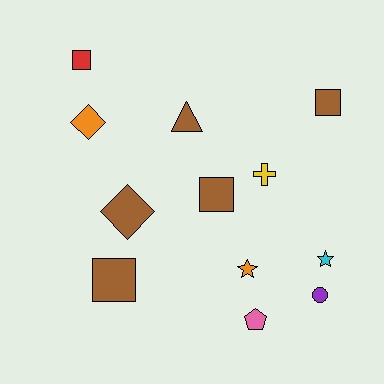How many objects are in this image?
There are 12 objects.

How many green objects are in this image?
There are no green objects.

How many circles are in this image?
There is 1 circle.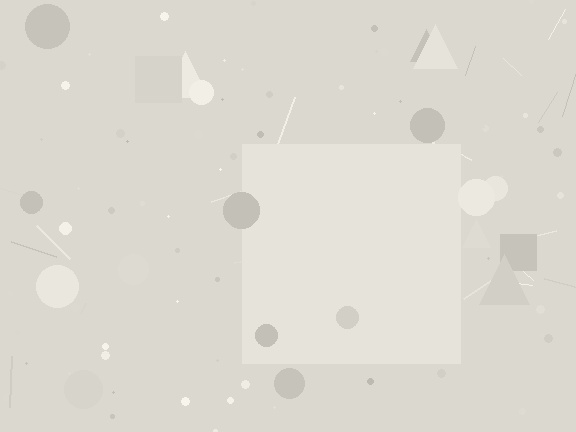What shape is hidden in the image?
A square is hidden in the image.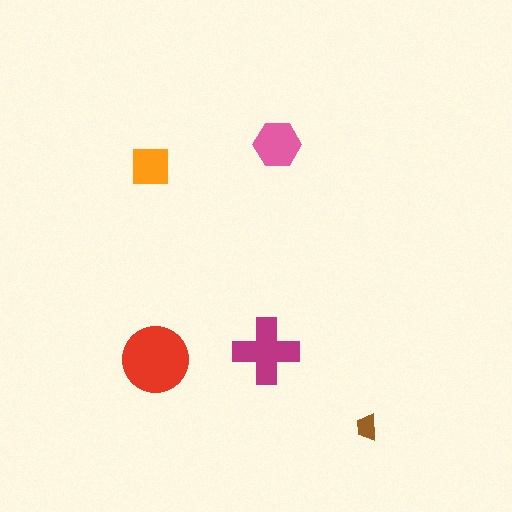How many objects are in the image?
There are 5 objects in the image.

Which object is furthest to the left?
The orange square is leftmost.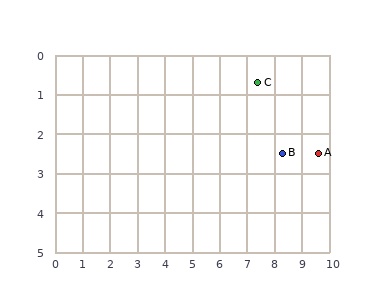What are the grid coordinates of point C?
Point C is at approximately (7.4, 0.7).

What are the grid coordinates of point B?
Point B is at approximately (8.3, 2.5).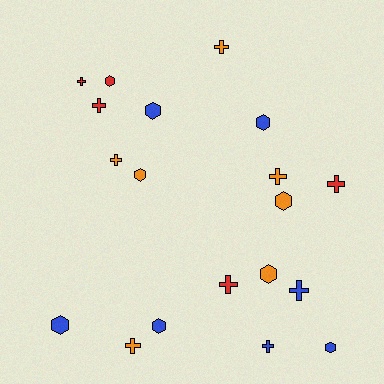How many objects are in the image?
There are 19 objects.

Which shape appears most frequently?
Cross, with 10 objects.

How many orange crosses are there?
There are 4 orange crosses.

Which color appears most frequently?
Orange, with 7 objects.